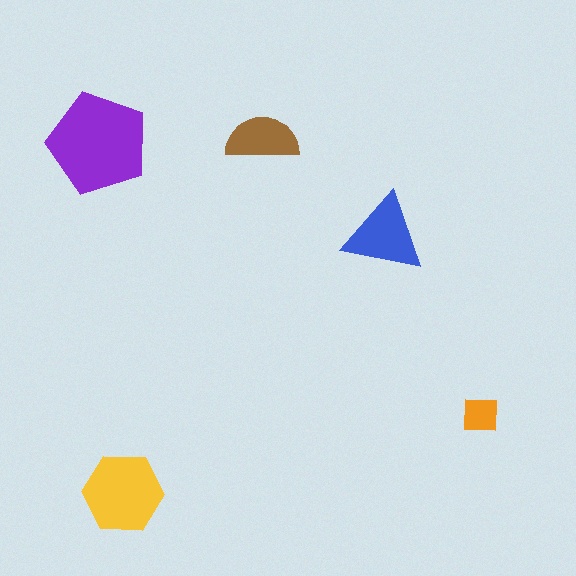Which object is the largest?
The purple pentagon.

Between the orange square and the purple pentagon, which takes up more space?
The purple pentagon.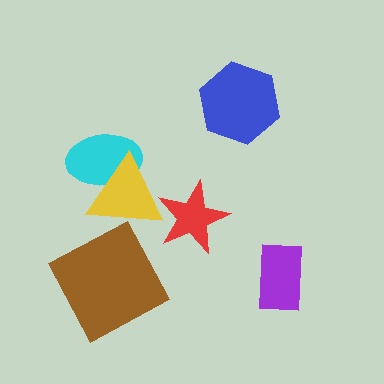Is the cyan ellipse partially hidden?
Yes, it is partially covered by another shape.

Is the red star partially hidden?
Yes, it is partially covered by another shape.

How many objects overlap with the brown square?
0 objects overlap with the brown square.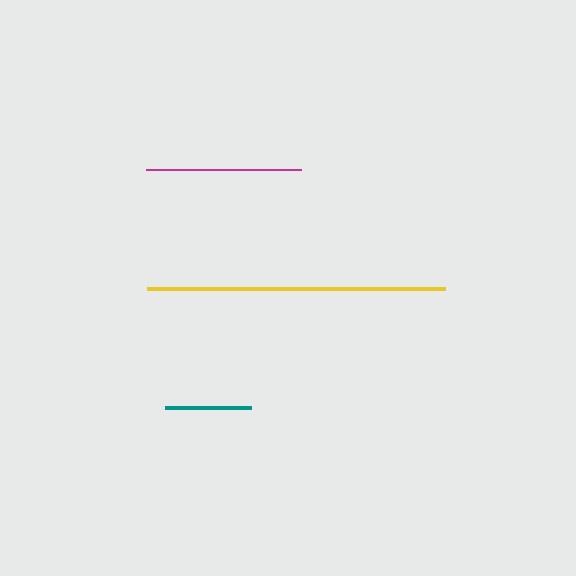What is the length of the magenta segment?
The magenta segment is approximately 155 pixels long.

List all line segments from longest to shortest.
From longest to shortest: yellow, magenta, teal.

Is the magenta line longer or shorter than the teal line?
The magenta line is longer than the teal line.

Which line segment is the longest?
The yellow line is the longest at approximately 299 pixels.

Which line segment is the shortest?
The teal line is the shortest at approximately 86 pixels.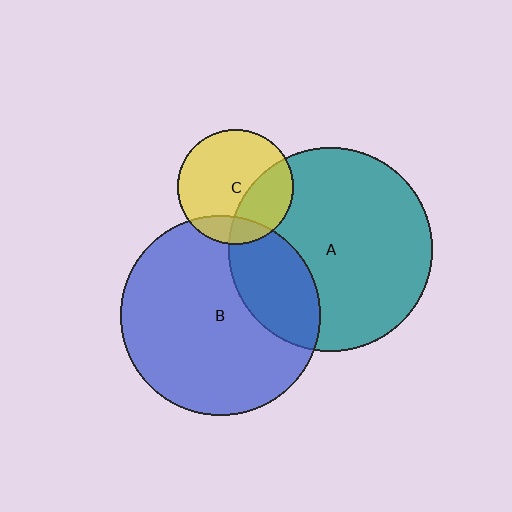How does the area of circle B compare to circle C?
Approximately 3.0 times.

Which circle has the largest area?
Circle A (teal).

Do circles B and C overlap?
Yes.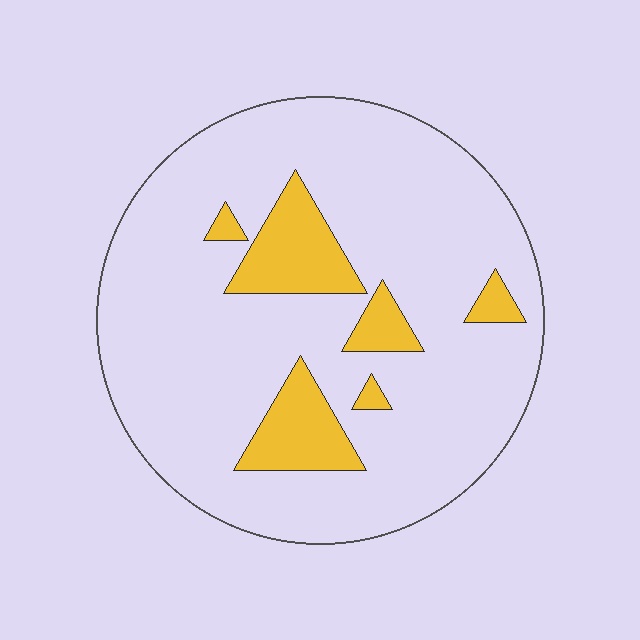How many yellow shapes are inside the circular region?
6.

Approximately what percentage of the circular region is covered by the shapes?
Approximately 15%.